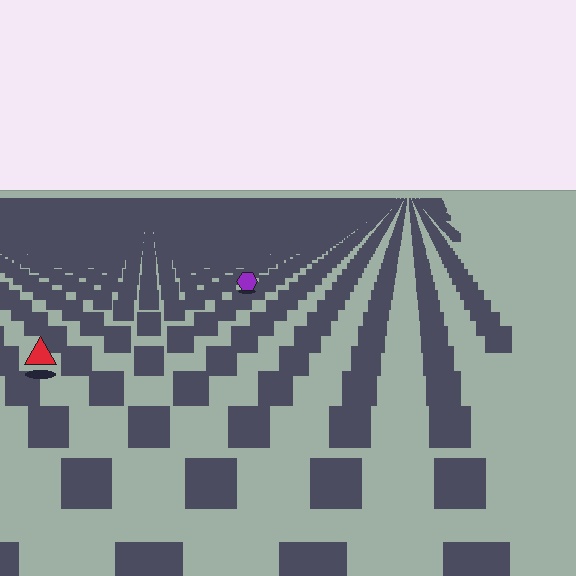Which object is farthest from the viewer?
The purple hexagon is farthest from the viewer. It appears smaller and the ground texture around it is denser.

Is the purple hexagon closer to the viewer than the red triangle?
No. The red triangle is closer — you can tell from the texture gradient: the ground texture is coarser near it.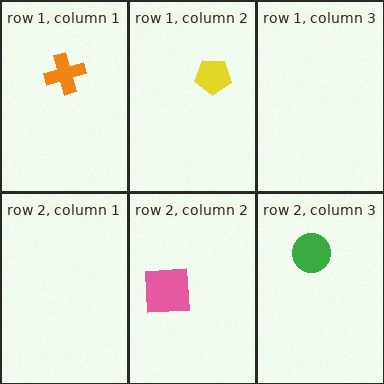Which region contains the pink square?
The row 2, column 2 region.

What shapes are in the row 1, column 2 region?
The yellow pentagon.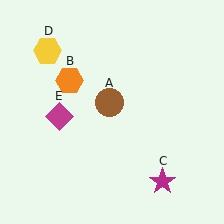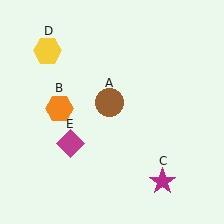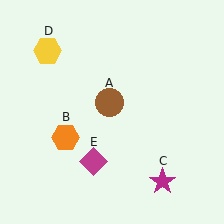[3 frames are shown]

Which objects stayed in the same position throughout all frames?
Brown circle (object A) and magenta star (object C) and yellow hexagon (object D) remained stationary.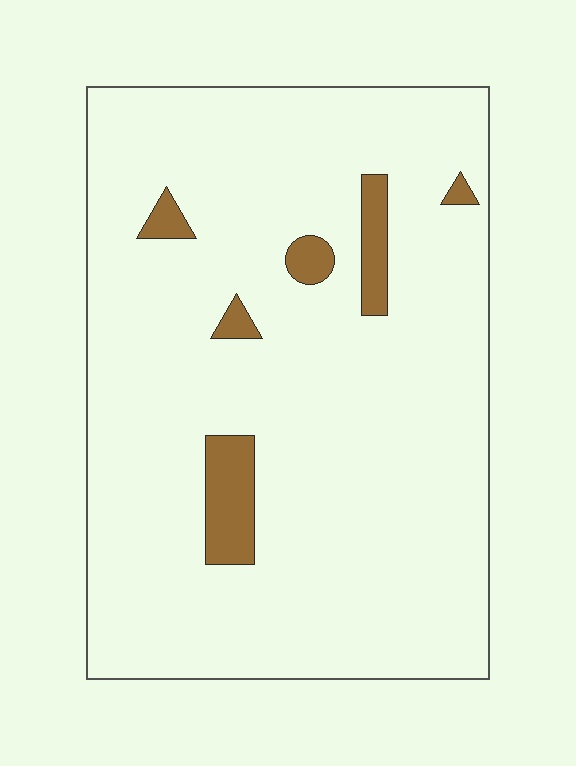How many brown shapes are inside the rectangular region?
6.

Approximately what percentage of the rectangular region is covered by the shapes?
Approximately 5%.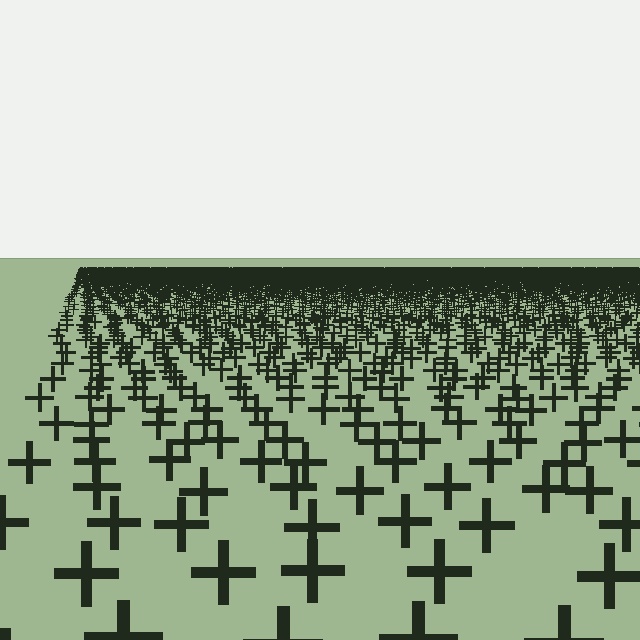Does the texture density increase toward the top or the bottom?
Density increases toward the top.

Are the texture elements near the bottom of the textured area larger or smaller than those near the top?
Larger. Near the bottom, elements are closer to the viewer and appear at a bigger on-screen size.